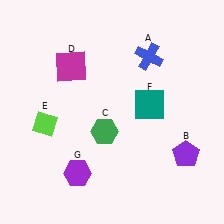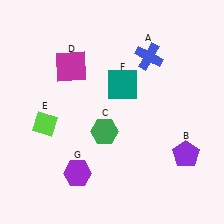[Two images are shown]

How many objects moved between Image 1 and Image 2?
1 object moved between the two images.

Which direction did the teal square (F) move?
The teal square (F) moved left.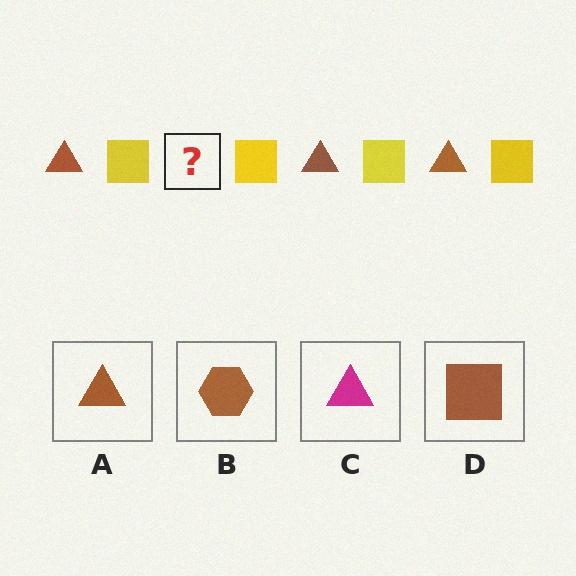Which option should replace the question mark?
Option A.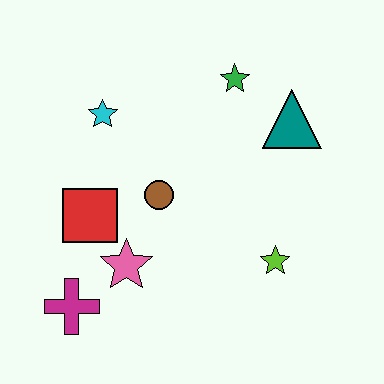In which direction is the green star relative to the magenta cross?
The green star is above the magenta cross.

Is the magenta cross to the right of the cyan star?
No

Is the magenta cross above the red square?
No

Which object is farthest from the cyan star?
The lime star is farthest from the cyan star.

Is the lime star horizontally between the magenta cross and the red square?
No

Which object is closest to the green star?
The teal triangle is closest to the green star.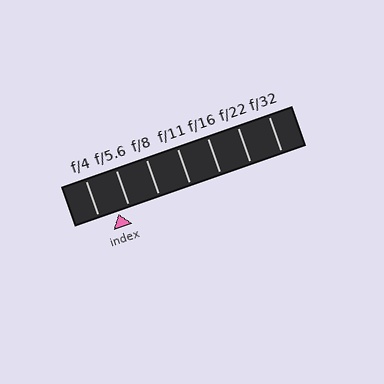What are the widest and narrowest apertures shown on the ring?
The widest aperture shown is f/4 and the narrowest is f/32.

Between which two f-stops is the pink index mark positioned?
The index mark is between f/4 and f/5.6.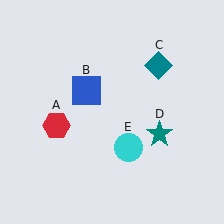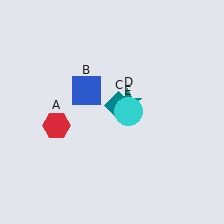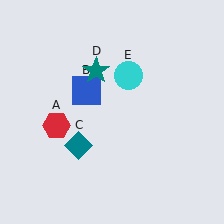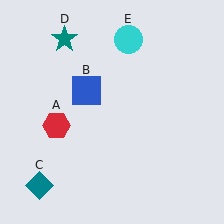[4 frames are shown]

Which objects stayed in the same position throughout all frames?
Red hexagon (object A) and blue square (object B) remained stationary.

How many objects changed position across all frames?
3 objects changed position: teal diamond (object C), teal star (object D), cyan circle (object E).